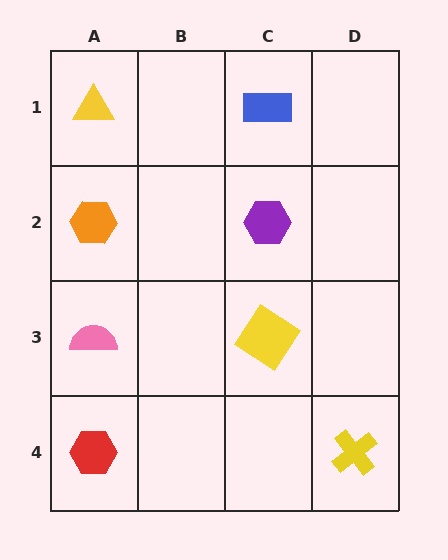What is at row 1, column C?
A blue rectangle.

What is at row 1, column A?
A yellow triangle.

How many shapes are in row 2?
2 shapes.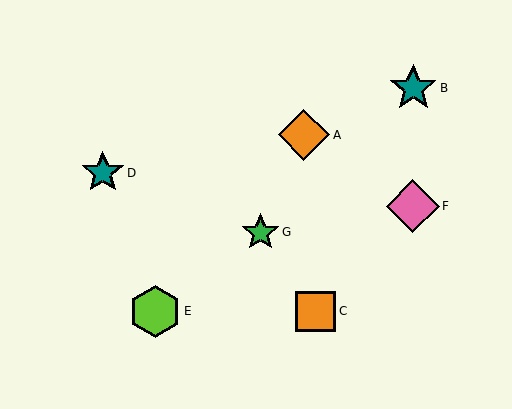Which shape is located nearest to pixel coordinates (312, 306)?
The orange square (labeled C) at (315, 311) is nearest to that location.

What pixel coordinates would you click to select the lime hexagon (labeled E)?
Click at (155, 311) to select the lime hexagon E.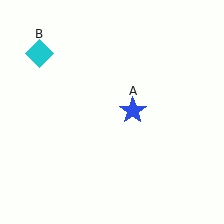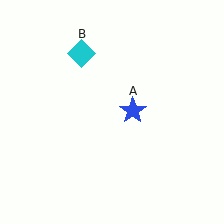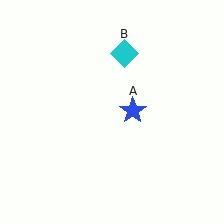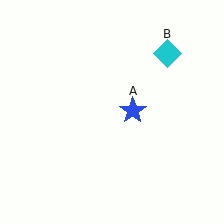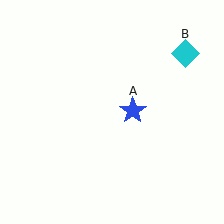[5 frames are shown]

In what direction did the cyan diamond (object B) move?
The cyan diamond (object B) moved right.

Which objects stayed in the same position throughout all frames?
Blue star (object A) remained stationary.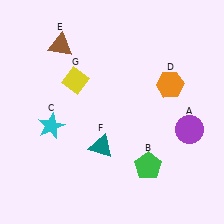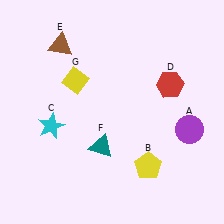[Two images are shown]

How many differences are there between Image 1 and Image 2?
There are 2 differences between the two images.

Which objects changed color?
B changed from green to yellow. D changed from orange to red.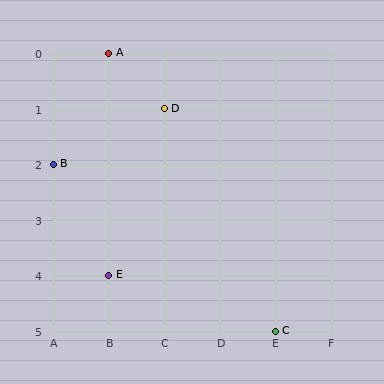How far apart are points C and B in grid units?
Points C and B are 4 columns and 3 rows apart (about 5.0 grid units diagonally).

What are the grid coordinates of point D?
Point D is at grid coordinates (C, 1).